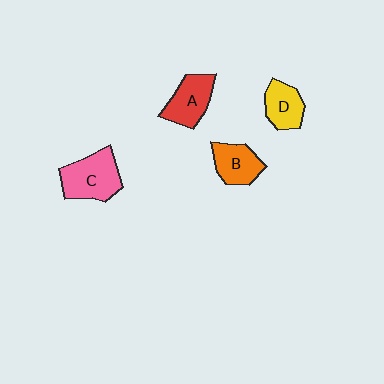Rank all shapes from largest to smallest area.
From largest to smallest: C (pink), A (red), B (orange), D (yellow).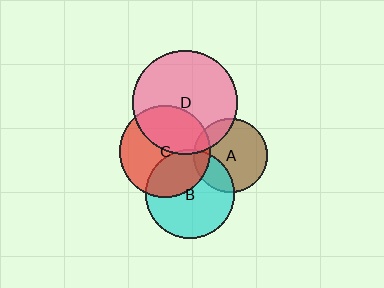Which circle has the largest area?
Circle D (pink).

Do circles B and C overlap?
Yes.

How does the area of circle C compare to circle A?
Approximately 1.5 times.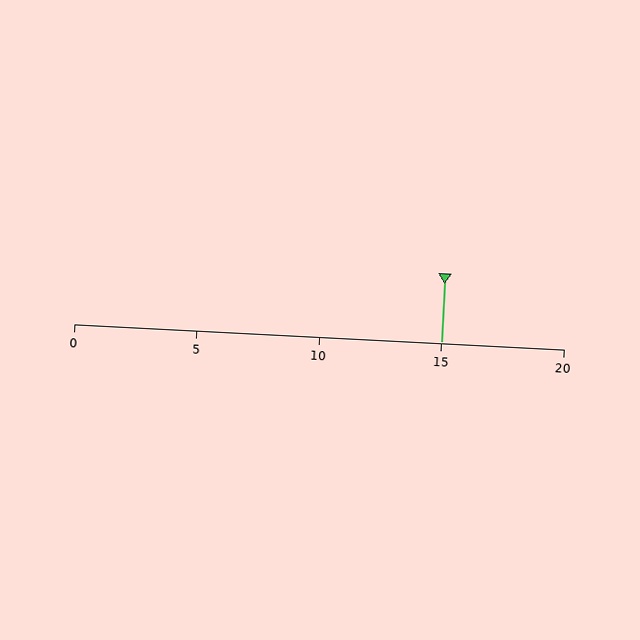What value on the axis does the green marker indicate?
The marker indicates approximately 15.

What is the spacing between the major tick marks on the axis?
The major ticks are spaced 5 apart.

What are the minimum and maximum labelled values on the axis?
The axis runs from 0 to 20.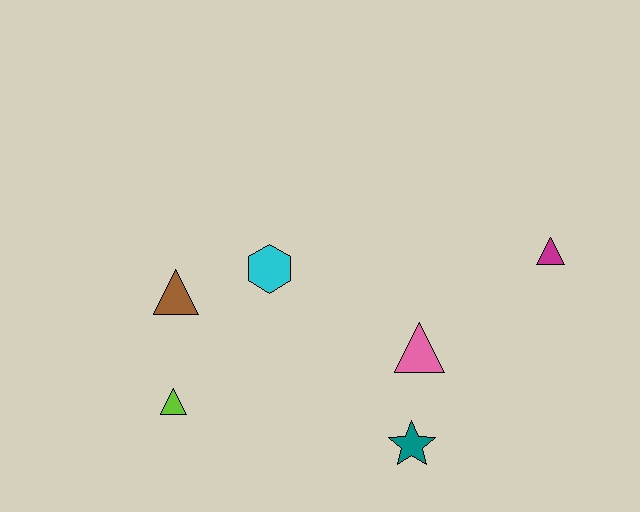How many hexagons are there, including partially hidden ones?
There is 1 hexagon.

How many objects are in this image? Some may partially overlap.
There are 6 objects.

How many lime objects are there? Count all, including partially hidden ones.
There is 1 lime object.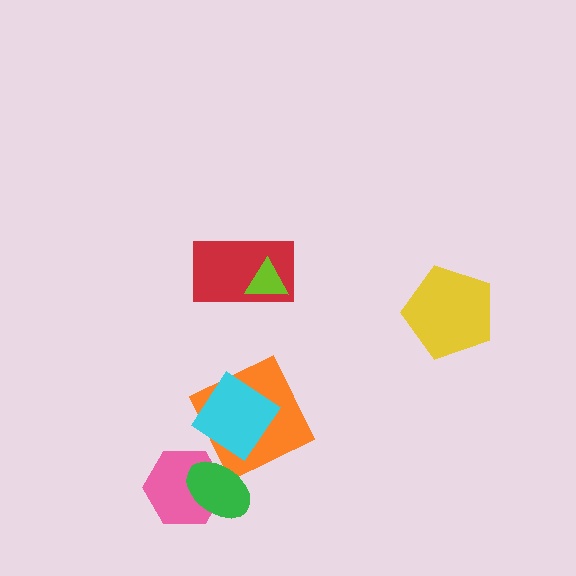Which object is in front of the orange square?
The cyan diamond is in front of the orange square.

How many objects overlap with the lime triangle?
1 object overlaps with the lime triangle.